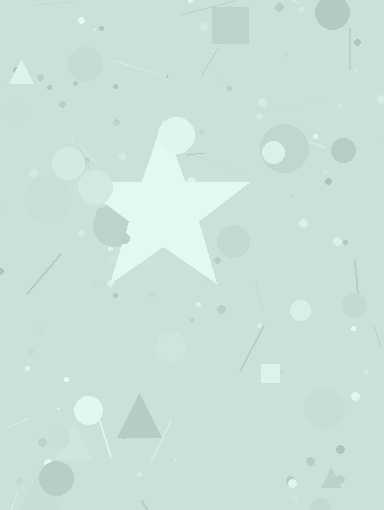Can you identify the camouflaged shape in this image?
The camouflaged shape is a star.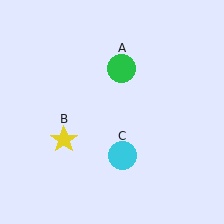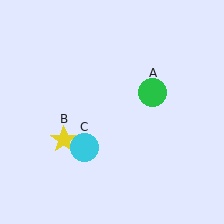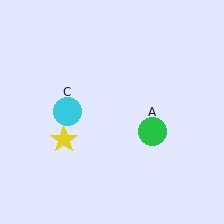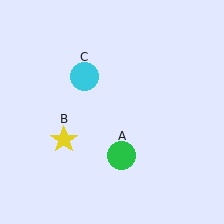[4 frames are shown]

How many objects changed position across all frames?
2 objects changed position: green circle (object A), cyan circle (object C).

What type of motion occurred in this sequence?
The green circle (object A), cyan circle (object C) rotated clockwise around the center of the scene.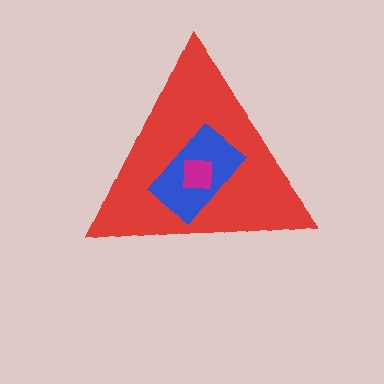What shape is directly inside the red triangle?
The blue rectangle.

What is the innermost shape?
The magenta square.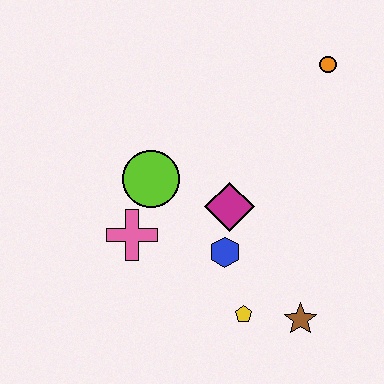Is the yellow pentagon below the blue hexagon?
Yes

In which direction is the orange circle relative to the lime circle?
The orange circle is to the right of the lime circle.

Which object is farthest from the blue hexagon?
The orange circle is farthest from the blue hexagon.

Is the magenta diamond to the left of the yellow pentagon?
Yes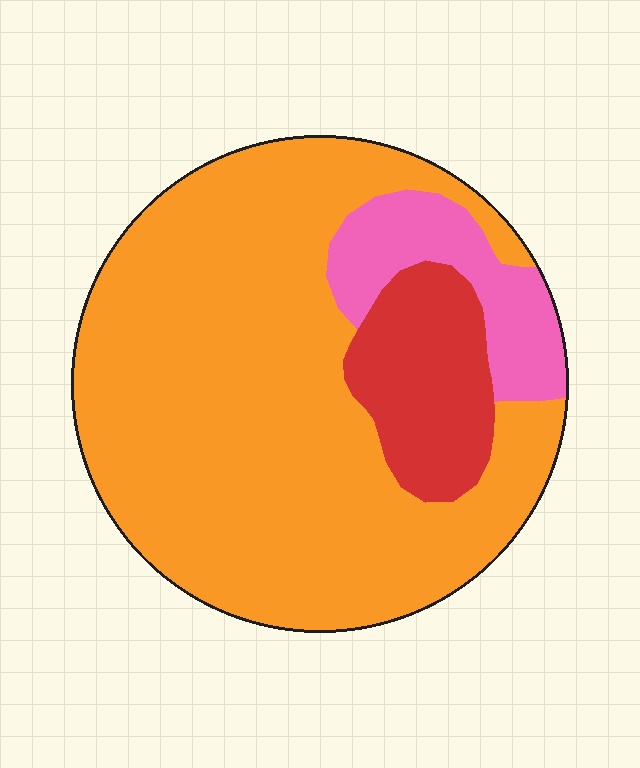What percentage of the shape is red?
Red covers 14% of the shape.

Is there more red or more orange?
Orange.